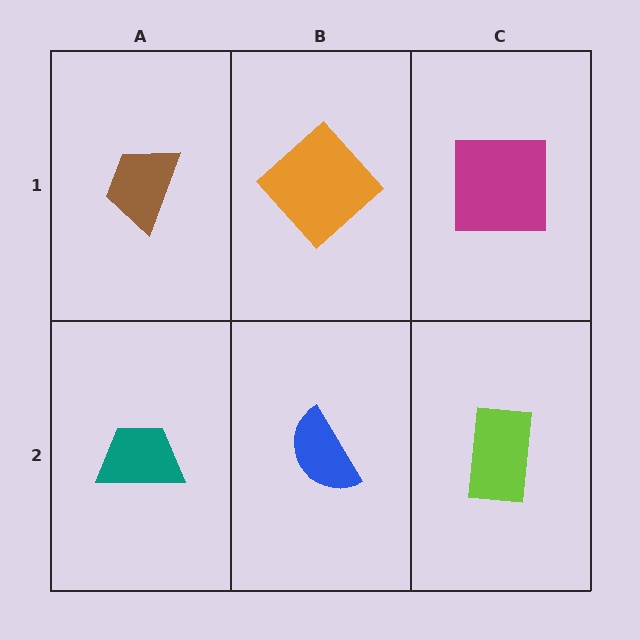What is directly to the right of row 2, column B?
A lime rectangle.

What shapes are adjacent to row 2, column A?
A brown trapezoid (row 1, column A), a blue semicircle (row 2, column B).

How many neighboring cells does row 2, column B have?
3.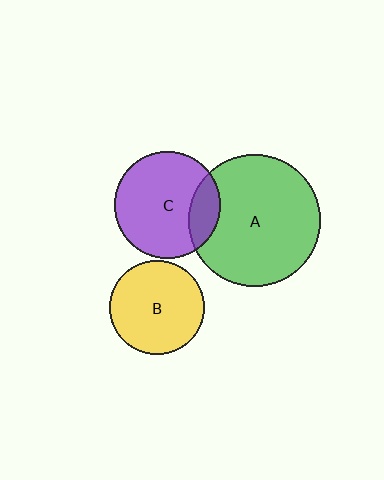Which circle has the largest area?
Circle A (green).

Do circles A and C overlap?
Yes.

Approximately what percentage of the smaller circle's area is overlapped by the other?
Approximately 20%.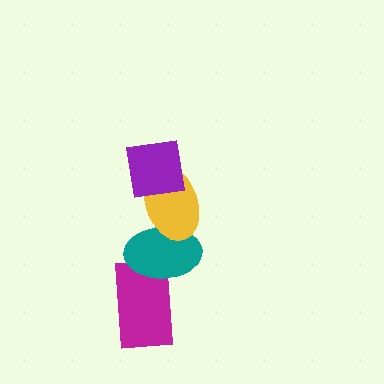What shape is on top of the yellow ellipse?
The purple square is on top of the yellow ellipse.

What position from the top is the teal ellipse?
The teal ellipse is 3rd from the top.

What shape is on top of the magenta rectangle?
The teal ellipse is on top of the magenta rectangle.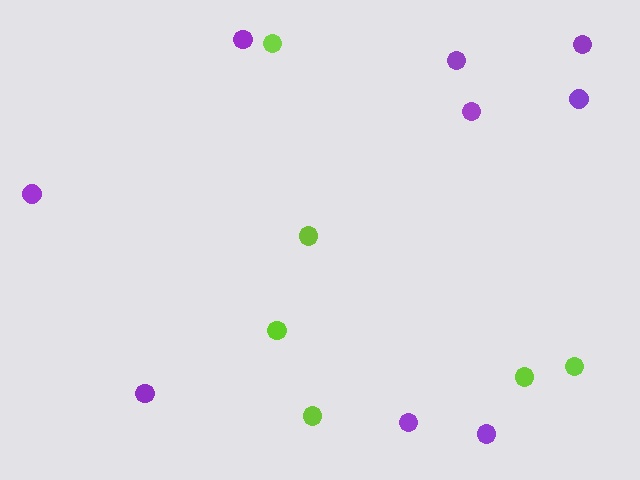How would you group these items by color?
There are 2 groups: one group of lime circles (6) and one group of purple circles (9).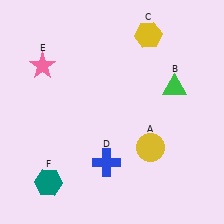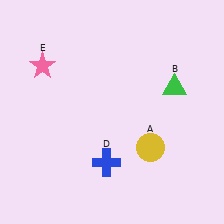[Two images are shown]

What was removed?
The teal hexagon (F), the yellow hexagon (C) were removed in Image 2.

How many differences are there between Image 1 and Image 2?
There are 2 differences between the two images.